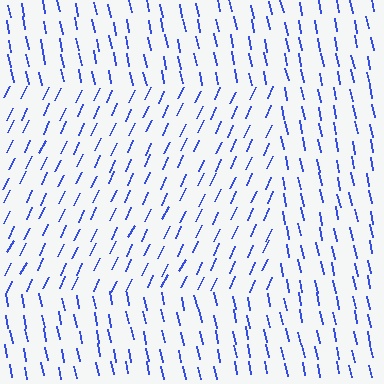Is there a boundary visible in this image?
Yes, there is a texture boundary formed by a change in line orientation.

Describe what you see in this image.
The image is filled with small blue line segments. A rectangle region in the image has lines oriented differently from the surrounding lines, creating a visible texture boundary.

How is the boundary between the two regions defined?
The boundary is defined purely by a change in line orientation (approximately 36 degrees difference). All lines are the same color and thickness.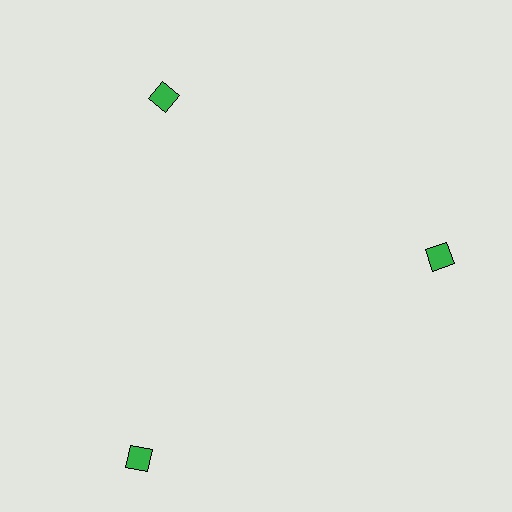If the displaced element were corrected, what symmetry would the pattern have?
It would have 3-fold rotational symmetry — the pattern would map onto itself every 120 degrees.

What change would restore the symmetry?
The symmetry would be restored by moving it inward, back onto the ring so that all 3 diamonds sit at equal angles and equal distance from the center.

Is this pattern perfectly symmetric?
No. The 3 green diamonds are arranged in a ring, but one element near the 7 o'clock position is pushed outward from the center, breaking the 3-fold rotational symmetry.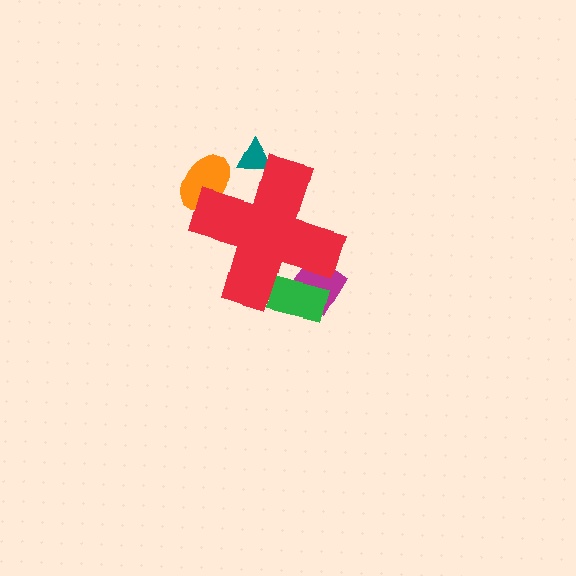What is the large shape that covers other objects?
A red cross.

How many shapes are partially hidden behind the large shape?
4 shapes are partially hidden.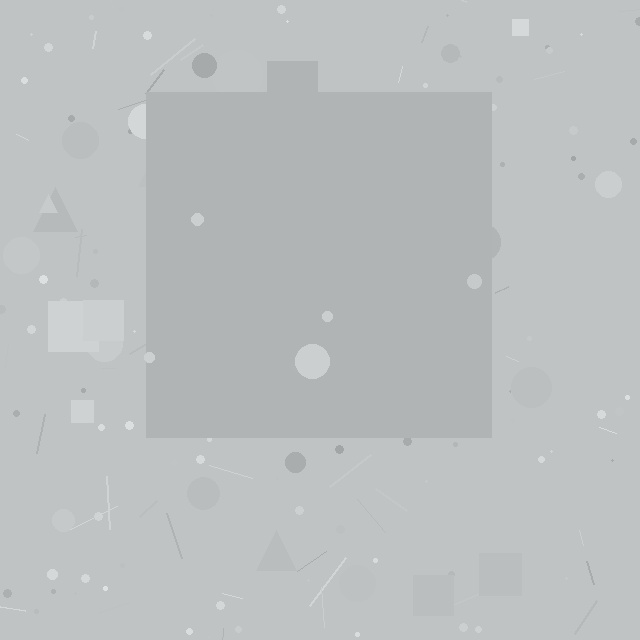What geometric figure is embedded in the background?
A square is embedded in the background.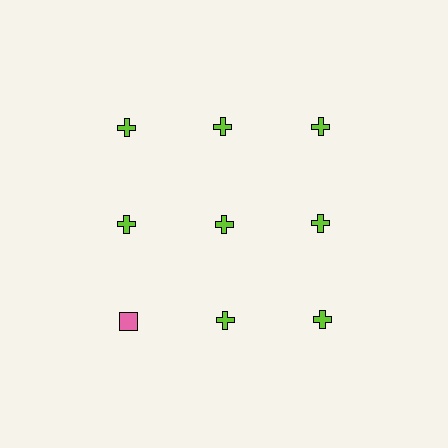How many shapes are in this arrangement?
There are 9 shapes arranged in a grid pattern.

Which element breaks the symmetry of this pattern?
The pink square in the third row, leftmost column breaks the symmetry. All other shapes are lime crosses.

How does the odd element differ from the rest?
It differs in both color (pink instead of lime) and shape (square instead of cross).